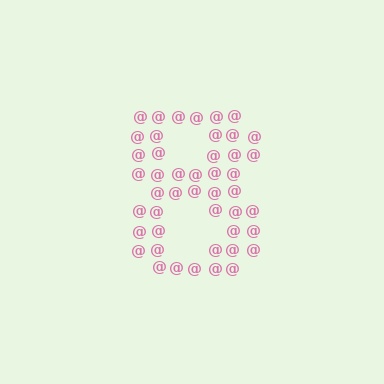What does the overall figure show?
The overall figure shows the digit 8.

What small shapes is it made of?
It is made of small at signs.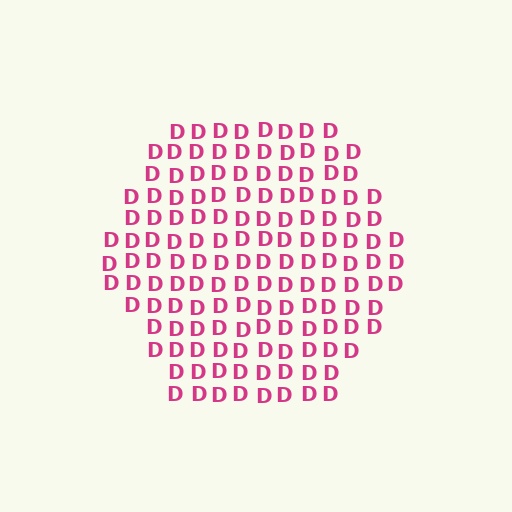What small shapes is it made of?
It is made of small letter D's.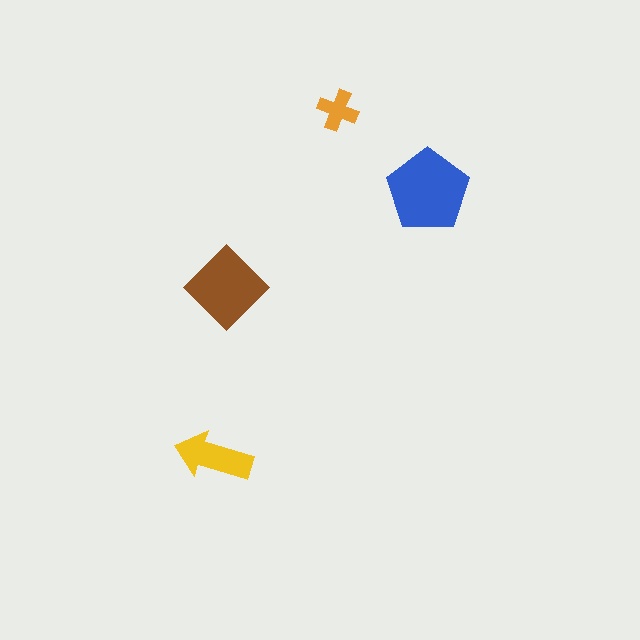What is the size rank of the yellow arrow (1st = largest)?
3rd.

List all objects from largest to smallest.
The blue pentagon, the brown diamond, the yellow arrow, the orange cross.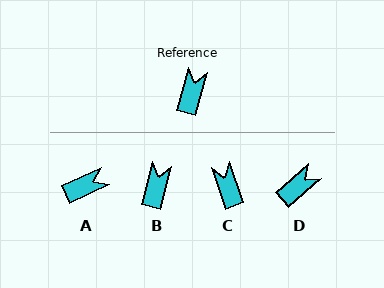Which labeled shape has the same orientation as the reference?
B.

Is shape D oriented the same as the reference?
No, it is off by about 34 degrees.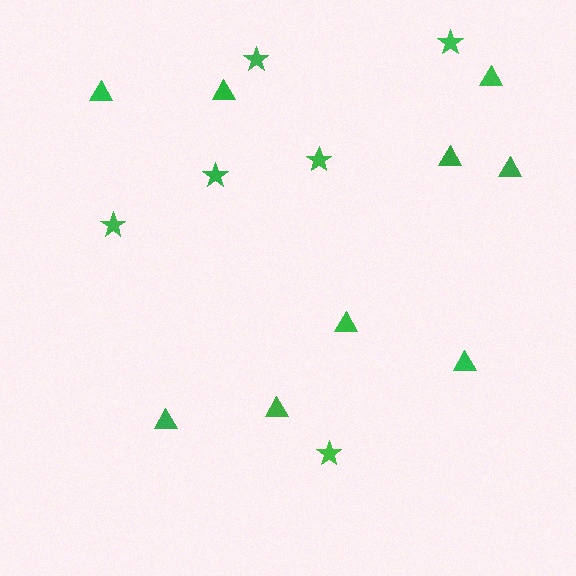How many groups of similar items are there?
There are 2 groups: one group of stars (6) and one group of triangles (9).